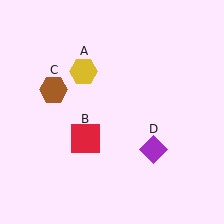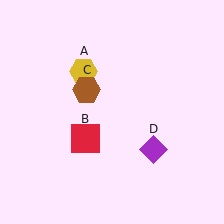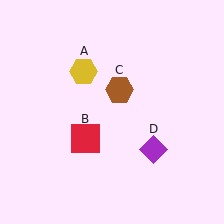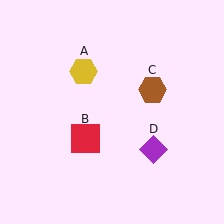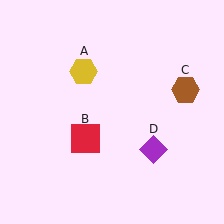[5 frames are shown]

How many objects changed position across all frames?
1 object changed position: brown hexagon (object C).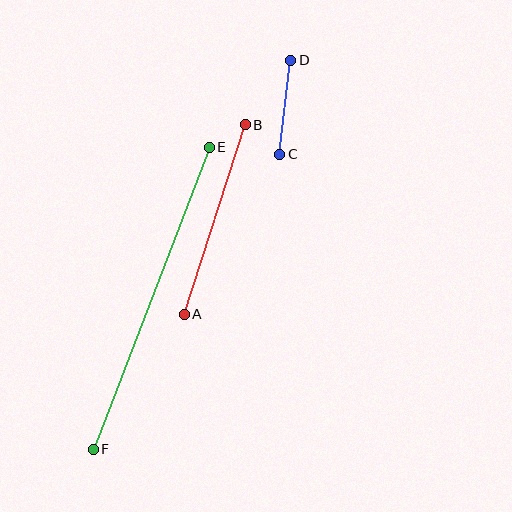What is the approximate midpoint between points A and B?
The midpoint is at approximately (215, 219) pixels.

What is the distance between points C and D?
The distance is approximately 95 pixels.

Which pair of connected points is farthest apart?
Points E and F are farthest apart.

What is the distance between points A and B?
The distance is approximately 199 pixels.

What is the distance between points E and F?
The distance is approximately 324 pixels.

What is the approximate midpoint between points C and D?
The midpoint is at approximately (285, 107) pixels.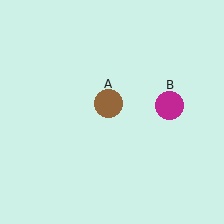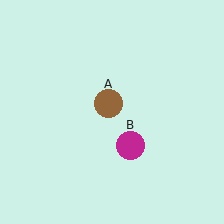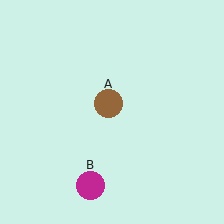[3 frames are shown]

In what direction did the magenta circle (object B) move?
The magenta circle (object B) moved down and to the left.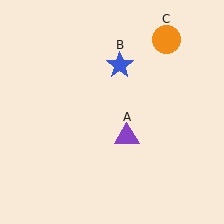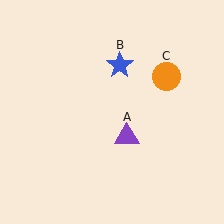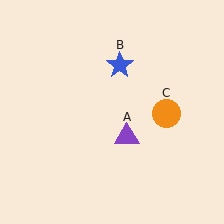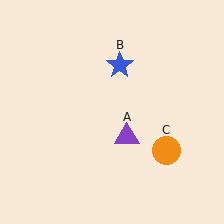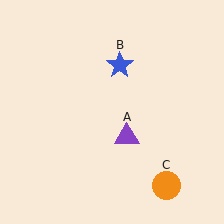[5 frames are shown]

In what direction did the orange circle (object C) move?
The orange circle (object C) moved down.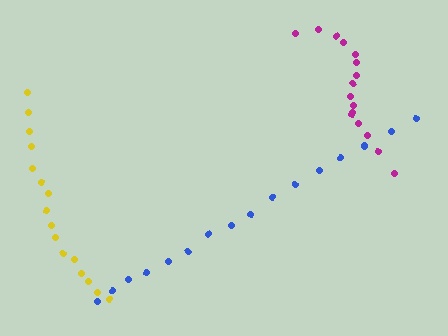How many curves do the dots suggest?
There are 3 distinct paths.